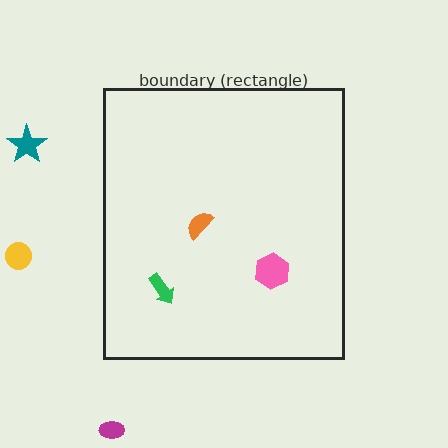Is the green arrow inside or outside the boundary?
Inside.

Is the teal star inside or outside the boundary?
Outside.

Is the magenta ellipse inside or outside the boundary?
Outside.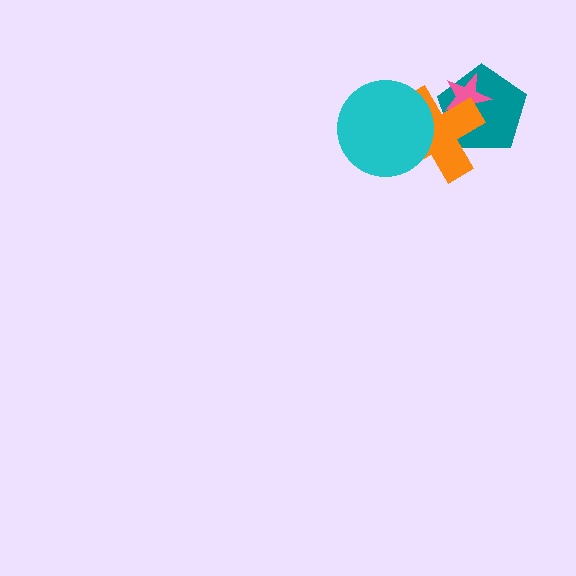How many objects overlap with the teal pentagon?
2 objects overlap with the teal pentagon.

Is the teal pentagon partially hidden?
Yes, it is partially covered by another shape.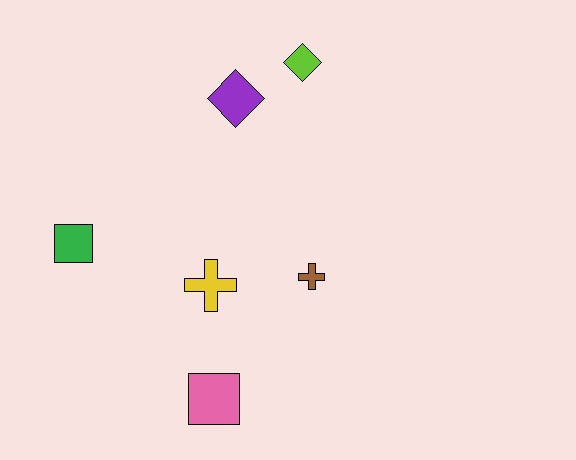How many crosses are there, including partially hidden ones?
There are 2 crosses.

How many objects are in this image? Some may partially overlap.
There are 6 objects.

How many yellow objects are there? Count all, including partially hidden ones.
There is 1 yellow object.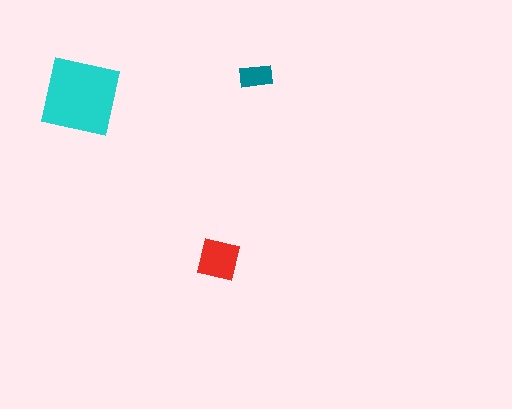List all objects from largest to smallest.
The cyan square, the red square, the teal rectangle.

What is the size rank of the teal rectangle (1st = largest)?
3rd.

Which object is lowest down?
The red square is bottommost.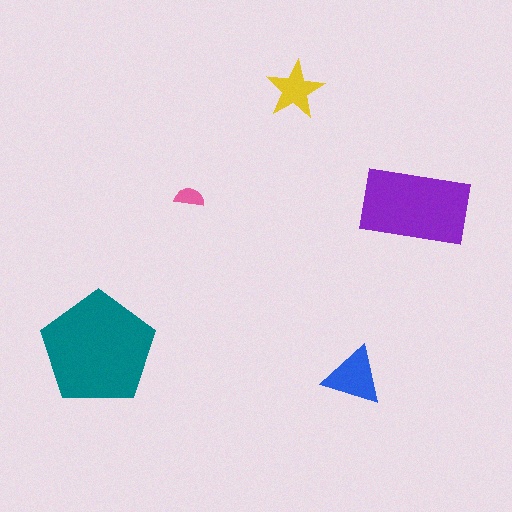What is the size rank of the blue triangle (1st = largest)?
3rd.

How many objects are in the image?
There are 5 objects in the image.